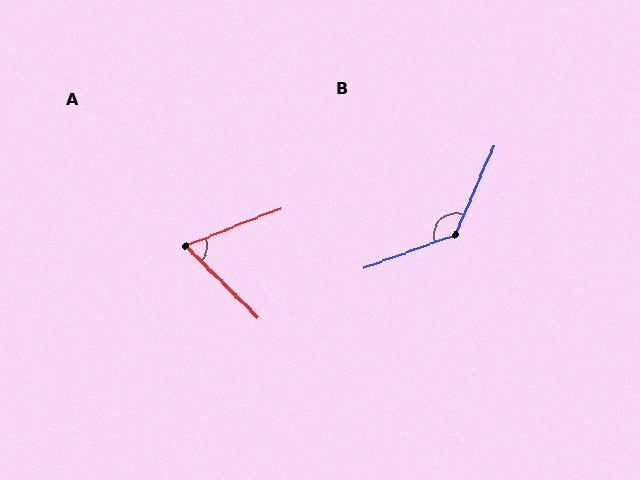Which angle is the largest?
B, at approximately 134 degrees.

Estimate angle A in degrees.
Approximately 66 degrees.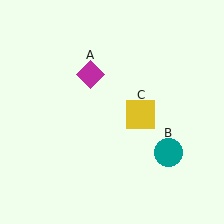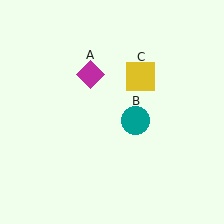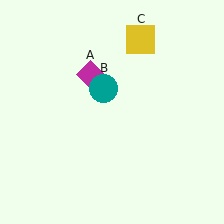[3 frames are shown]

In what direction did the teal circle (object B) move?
The teal circle (object B) moved up and to the left.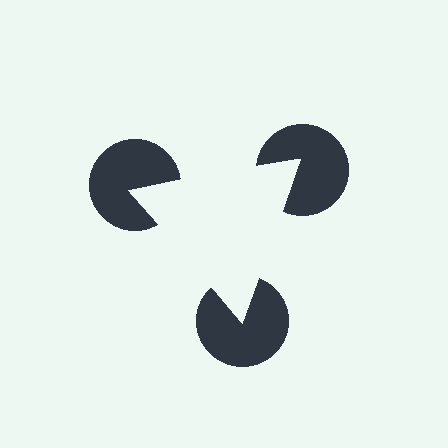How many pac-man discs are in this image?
There are 3 — one at each vertex of the illusory triangle.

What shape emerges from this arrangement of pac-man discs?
An illusory triangle — its edges are inferred from the aligned wedge cuts in the pac-man discs, not physically drawn.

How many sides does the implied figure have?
3 sides.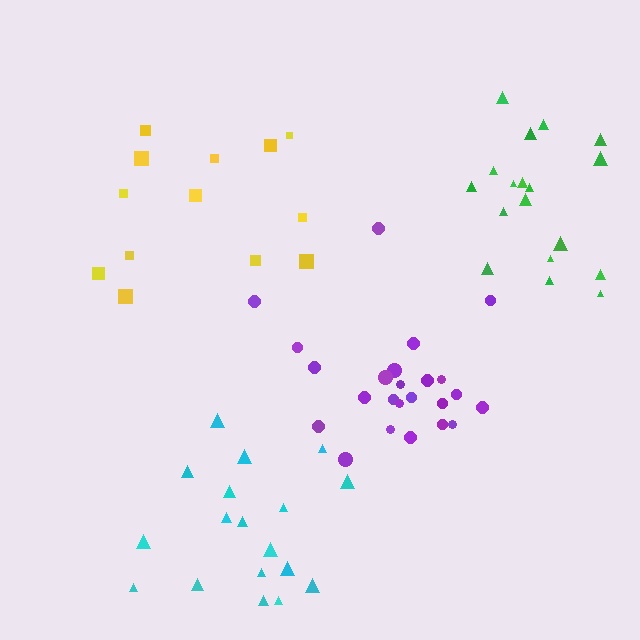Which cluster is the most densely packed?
Purple.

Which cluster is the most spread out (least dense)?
Yellow.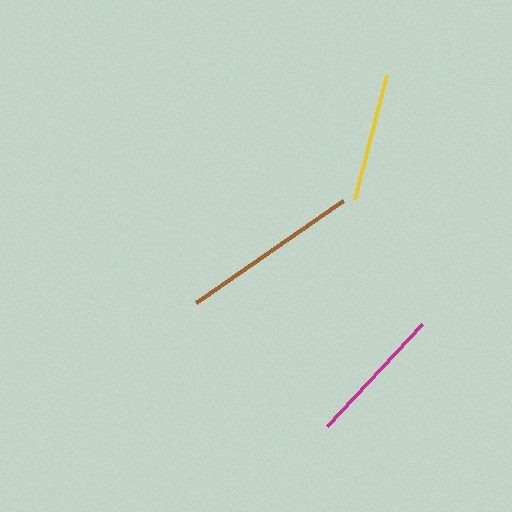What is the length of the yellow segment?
The yellow segment is approximately 128 pixels long.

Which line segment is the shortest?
The yellow line is the shortest at approximately 128 pixels.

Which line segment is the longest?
The brown line is the longest at approximately 178 pixels.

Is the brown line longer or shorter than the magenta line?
The brown line is longer than the magenta line.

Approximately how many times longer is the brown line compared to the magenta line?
The brown line is approximately 1.3 times the length of the magenta line.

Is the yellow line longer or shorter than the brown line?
The brown line is longer than the yellow line.